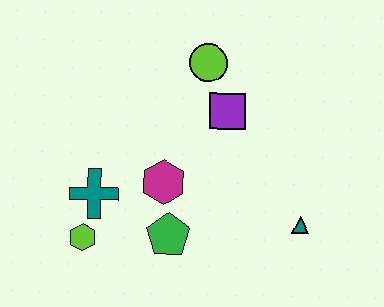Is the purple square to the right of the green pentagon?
Yes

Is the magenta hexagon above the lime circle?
No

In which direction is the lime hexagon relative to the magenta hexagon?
The lime hexagon is to the left of the magenta hexagon.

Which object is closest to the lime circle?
The purple square is closest to the lime circle.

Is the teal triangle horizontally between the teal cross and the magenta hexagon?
No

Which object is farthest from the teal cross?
The teal triangle is farthest from the teal cross.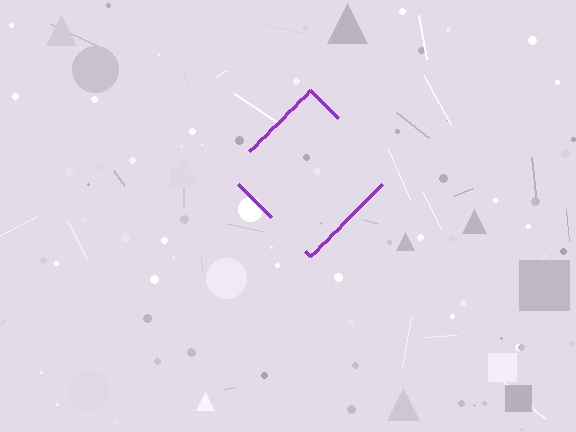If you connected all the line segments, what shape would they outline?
They would outline a diamond.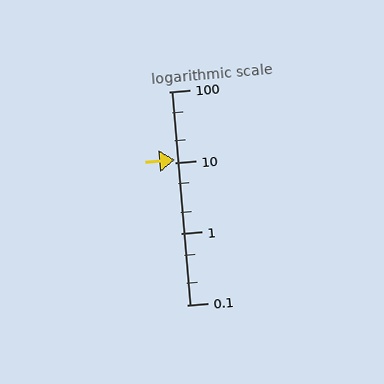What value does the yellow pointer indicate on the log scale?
The pointer indicates approximately 11.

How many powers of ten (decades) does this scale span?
The scale spans 3 decades, from 0.1 to 100.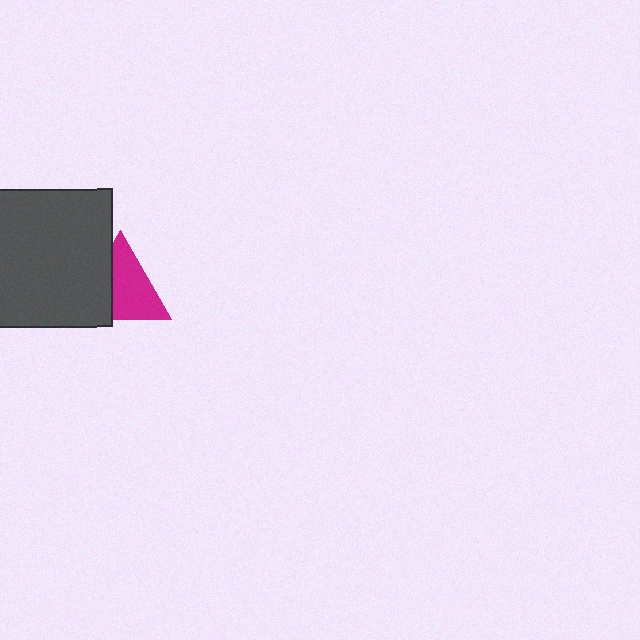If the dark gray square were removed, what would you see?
You would see the complete magenta triangle.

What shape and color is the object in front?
The object in front is a dark gray square.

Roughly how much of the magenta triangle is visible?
About half of it is visible (roughly 62%).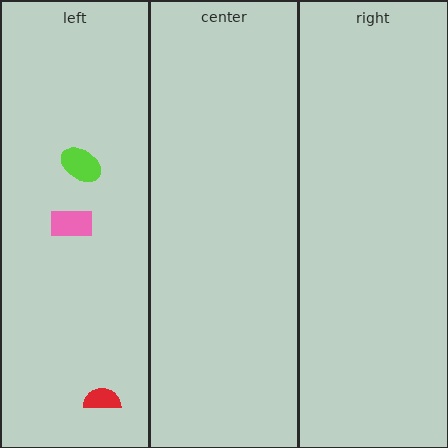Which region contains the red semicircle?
The left region.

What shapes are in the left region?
The red semicircle, the pink rectangle, the lime ellipse.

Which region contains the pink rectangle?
The left region.